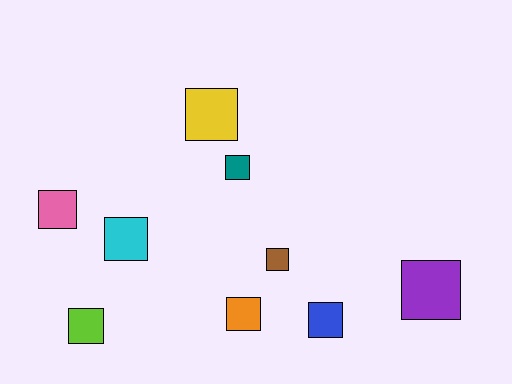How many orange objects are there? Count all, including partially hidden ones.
There is 1 orange object.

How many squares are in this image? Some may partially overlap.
There are 9 squares.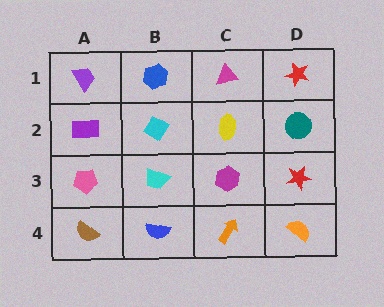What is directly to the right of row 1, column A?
A blue hexagon.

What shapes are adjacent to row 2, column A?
A purple trapezoid (row 1, column A), a pink pentagon (row 3, column A), a cyan diamond (row 2, column B).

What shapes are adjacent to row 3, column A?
A purple rectangle (row 2, column A), a brown semicircle (row 4, column A), a cyan trapezoid (row 3, column B).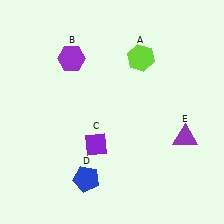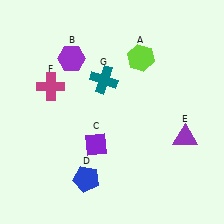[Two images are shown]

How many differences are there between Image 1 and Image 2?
There are 2 differences between the two images.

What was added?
A magenta cross (F), a teal cross (G) were added in Image 2.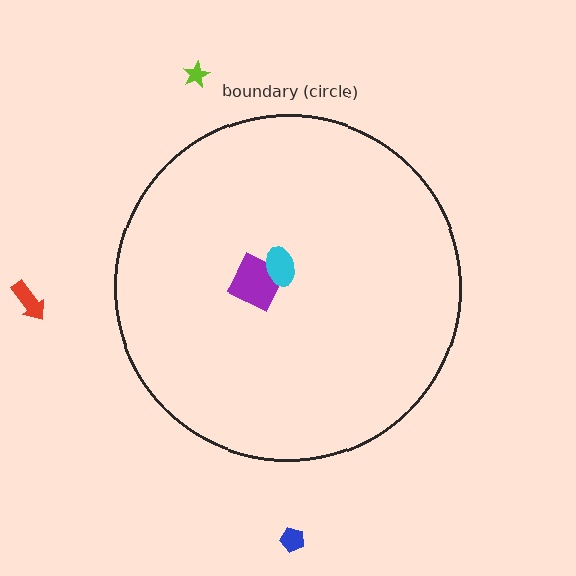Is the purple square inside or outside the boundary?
Inside.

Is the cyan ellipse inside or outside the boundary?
Inside.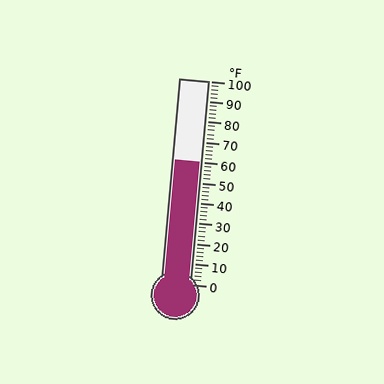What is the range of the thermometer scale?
The thermometer scale ranges from 0°F to 100°F.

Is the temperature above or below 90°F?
The temperature is below 90°F.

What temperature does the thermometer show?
The thermometer shows approximately 60°F.